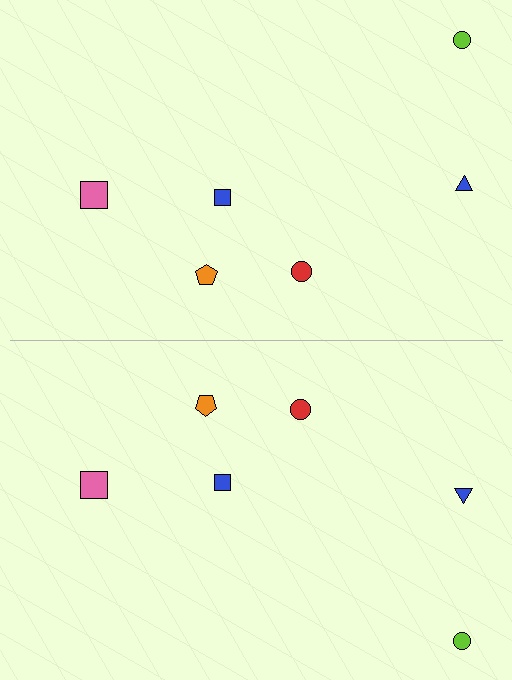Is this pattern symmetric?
Yes, this pattern has bilateral (reflection) symmetry.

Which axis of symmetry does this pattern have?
The pattern has a horizontal axis of symmetry running through the center of the image.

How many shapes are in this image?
There are 12 shapes in this image.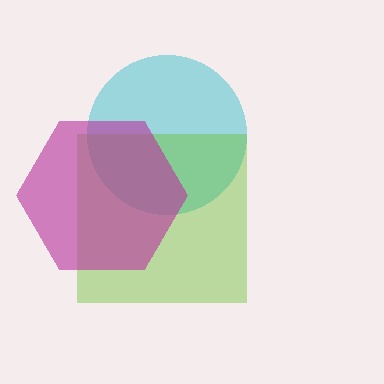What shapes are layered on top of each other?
The layered shapes are: a cyan circle, a lime square, a magenta hexagon.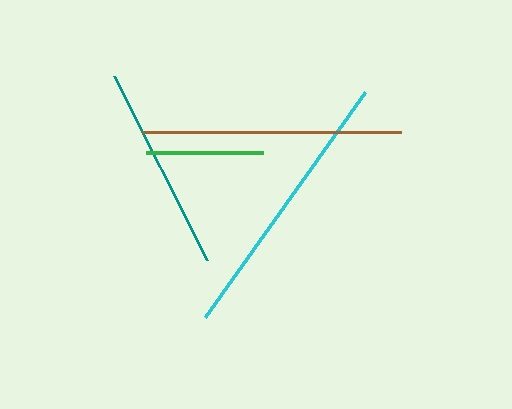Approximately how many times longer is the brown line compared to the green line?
The brown line is approximately 2.2 times the length of the green line.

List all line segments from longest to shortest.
From longest to shortest: cyan, brown, teal, green.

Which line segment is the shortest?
The green line is the shortest at approximately 117 pixels.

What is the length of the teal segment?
The teal segment is approximately 207 pixels long.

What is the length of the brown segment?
The brown segment is approximately 259 pixels long.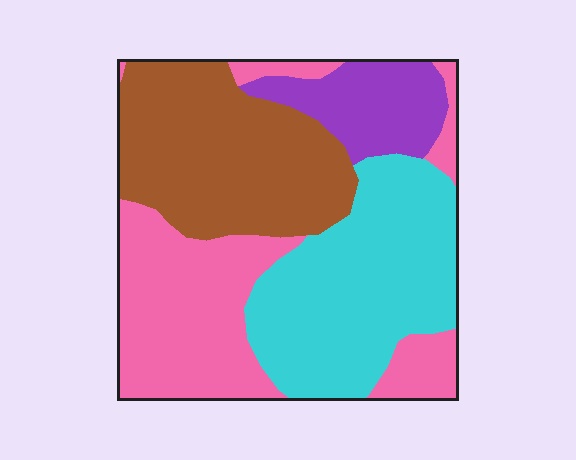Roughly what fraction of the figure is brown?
Brown covers around 30% of the figure.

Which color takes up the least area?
Purple, at roughly 10%.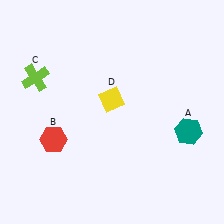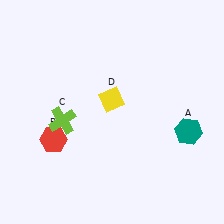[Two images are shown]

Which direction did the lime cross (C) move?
The lime cross (C) moved down.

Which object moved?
The lime cross (C) moved down.